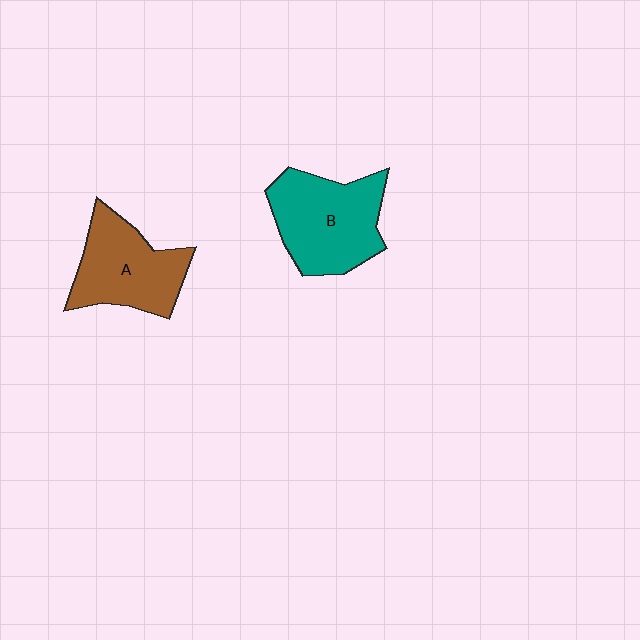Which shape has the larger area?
Shape B (teal).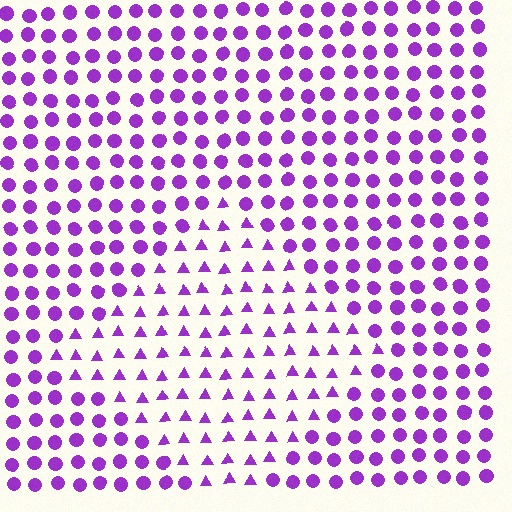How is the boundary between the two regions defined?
The boundary is defined by a change in element shape: triangles inside vs. circles outside. All elements share the same color and spacing.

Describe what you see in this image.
The image is filled with small purple elements arranged in a uniform grid. A diamond-shaped region contains triangles, while the surrounding area contains circles. The boundary is defined purely by the change in element shape.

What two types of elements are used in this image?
The image uses triangles inside the diamond region and circles outside it.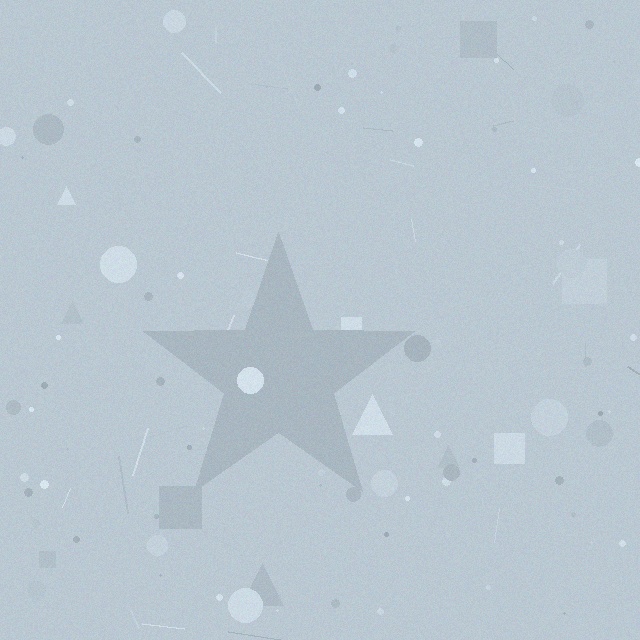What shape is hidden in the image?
A star is hidden in the image.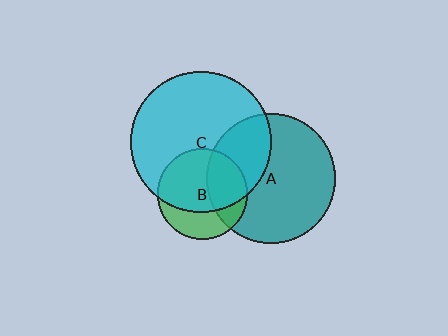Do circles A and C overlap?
Yes.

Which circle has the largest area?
Circle C (cyan).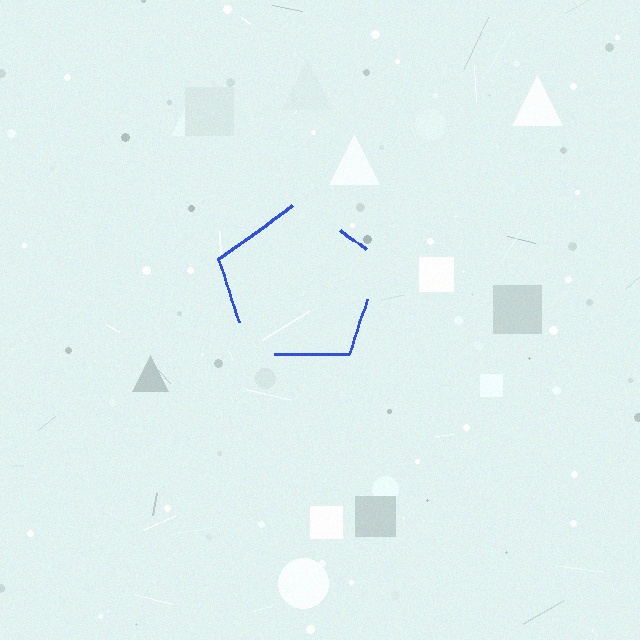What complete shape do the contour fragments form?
The contour fragments form a pentagon.